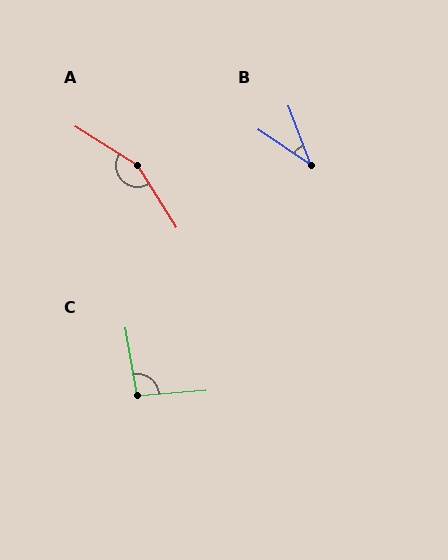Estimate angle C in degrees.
Approximately 95 degrees.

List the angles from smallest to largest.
B (35°), C (95°), A (154°).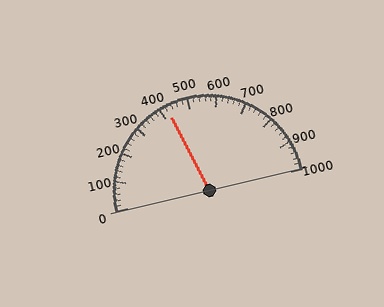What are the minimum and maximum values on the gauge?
The gauge ranges from 0 to 1000.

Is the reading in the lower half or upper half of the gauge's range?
The reading is in the lower half of the range (0 to 1000).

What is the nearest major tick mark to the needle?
The nearest major tick mark is 400.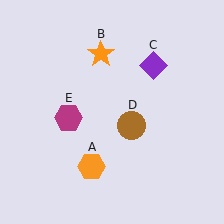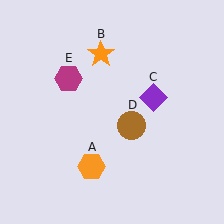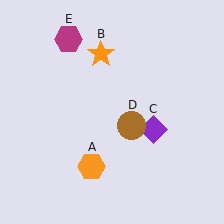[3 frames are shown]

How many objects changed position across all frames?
2 objects changed position: purple diamond (object C), magenta hexagon (object E).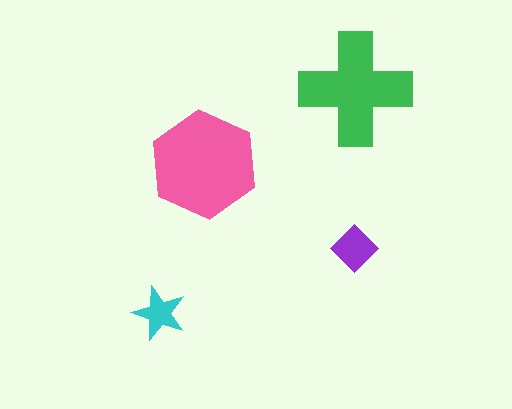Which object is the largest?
The pink hexagon.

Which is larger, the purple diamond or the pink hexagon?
The pink hexagon.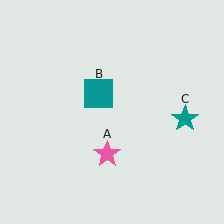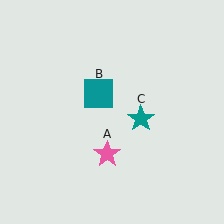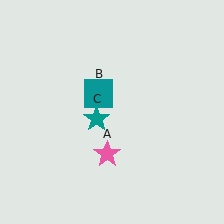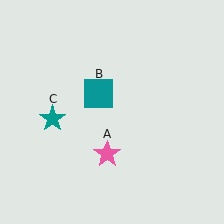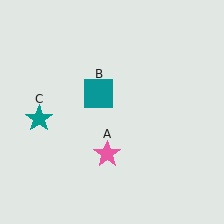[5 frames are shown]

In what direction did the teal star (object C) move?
The teal star (object C) moved left.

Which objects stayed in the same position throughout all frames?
Pink star (object A) and teal square (object B) remained stationary.